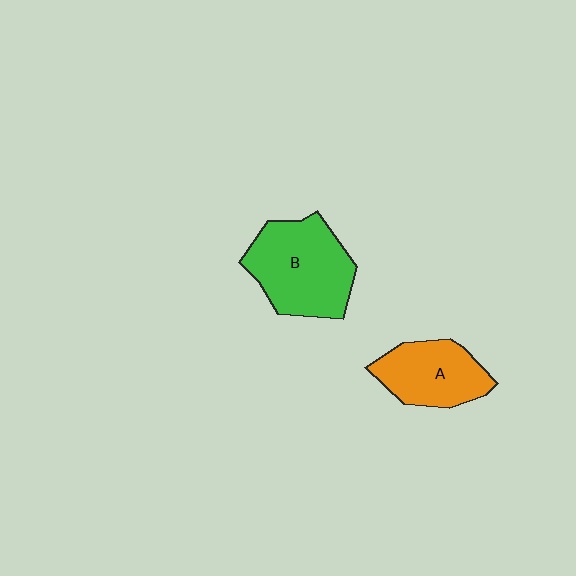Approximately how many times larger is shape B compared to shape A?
Approximately 1.4 times.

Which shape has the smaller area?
Shape A (orange).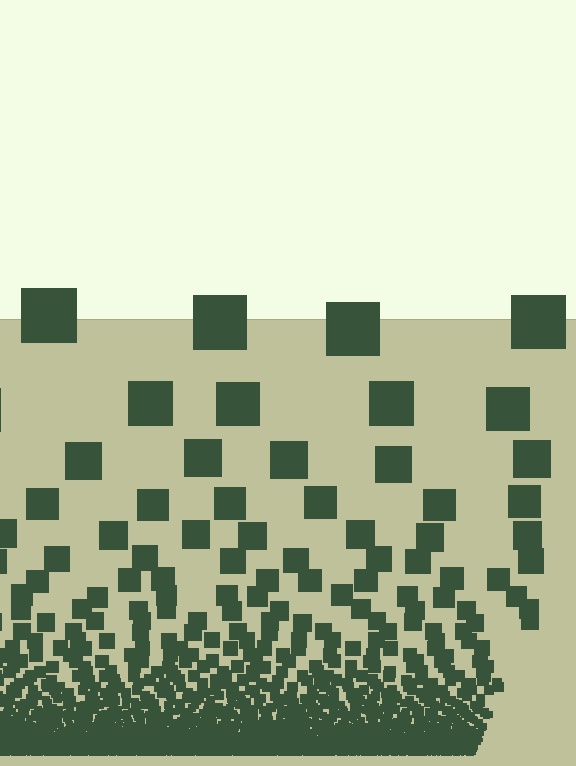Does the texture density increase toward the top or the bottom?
Density increases toward the bottom.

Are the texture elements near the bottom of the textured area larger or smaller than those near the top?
Smaller. The gradient is inverted — elements near the bottom are smaller and denser.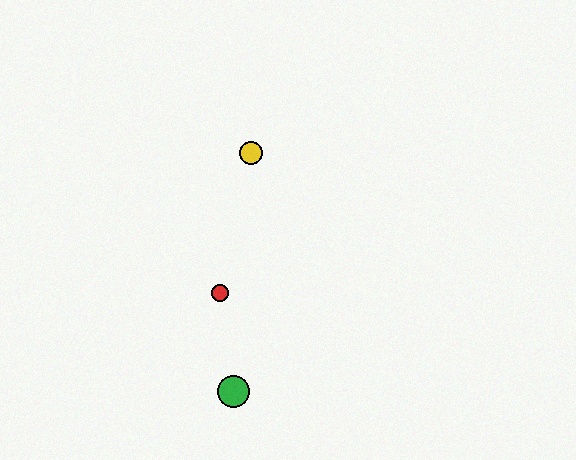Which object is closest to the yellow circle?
The red circle is closest to the yellow circle.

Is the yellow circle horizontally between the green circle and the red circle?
No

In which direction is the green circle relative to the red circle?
The green circle is below the red circle.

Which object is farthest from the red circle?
The yellow circle is farthest from the red circle.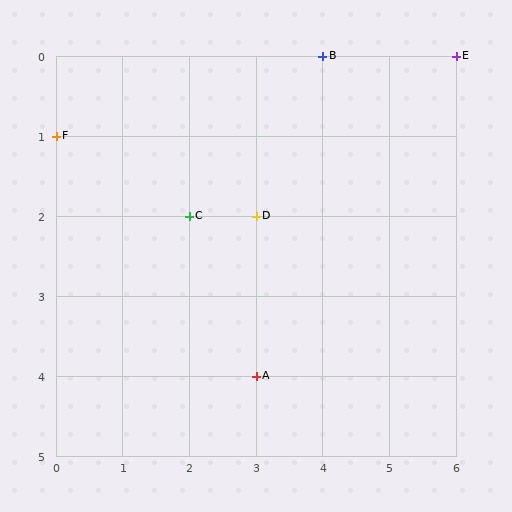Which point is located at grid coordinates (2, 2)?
Point C is at (2, 2).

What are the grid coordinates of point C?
Point C is at grid coordinates (2, 2).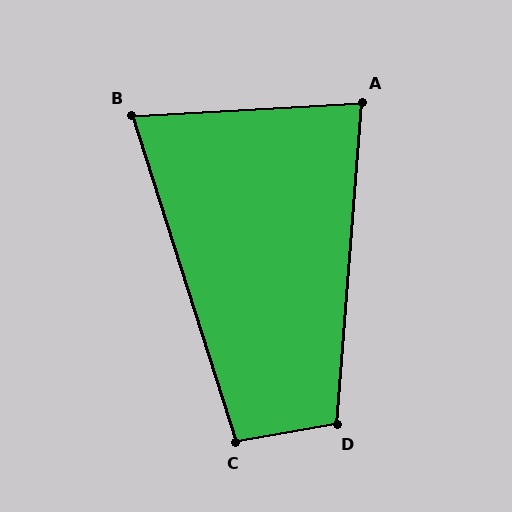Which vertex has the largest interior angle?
D, at approximately 104 degrees.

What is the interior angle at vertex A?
Approximately 82 degrees (acute).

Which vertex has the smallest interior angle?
B, at approximately 76 degrees.